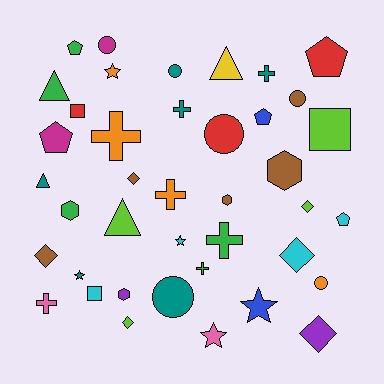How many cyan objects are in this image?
There are 4 cyan objects.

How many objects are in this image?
There are 40 objects.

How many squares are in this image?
There are 3 squares.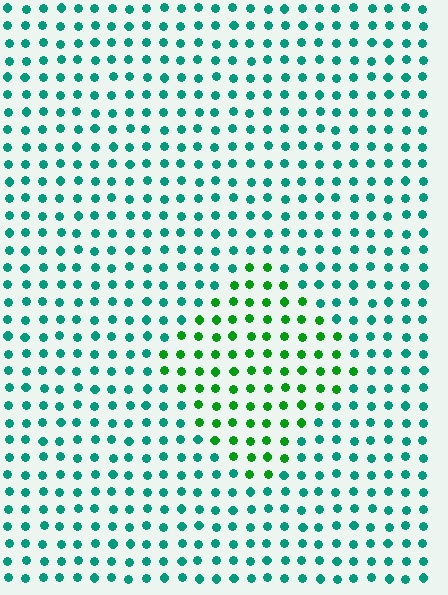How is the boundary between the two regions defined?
The boundary is defined purely by a slight shift in hue (about 42 degrees). Spacing, size, and orientation are identical on both sides.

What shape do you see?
I see a diamond.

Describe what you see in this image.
The image is filled with small teal elements in a uniform arrangement. A diamond-shaped region is visible where the elements are tinted to a slightly different hue, forming a subtle color boundary.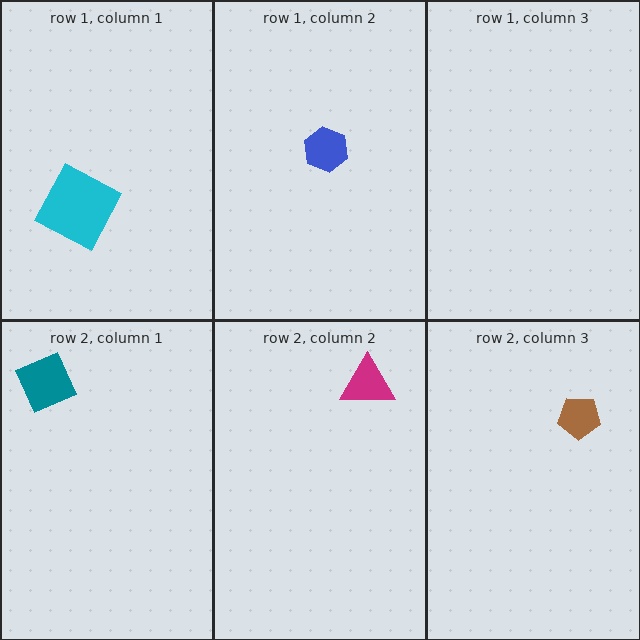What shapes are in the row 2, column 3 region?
The brown pentagon.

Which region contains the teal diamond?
The row 2, column 1 region.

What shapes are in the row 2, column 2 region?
The magenta triangle.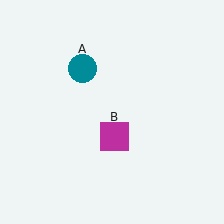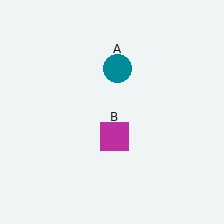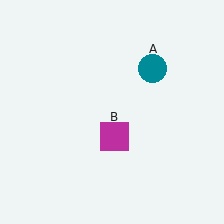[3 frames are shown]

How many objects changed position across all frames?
1 object changed position: teal circle (object A).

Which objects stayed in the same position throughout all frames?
Magenta square (object B) remained stationary.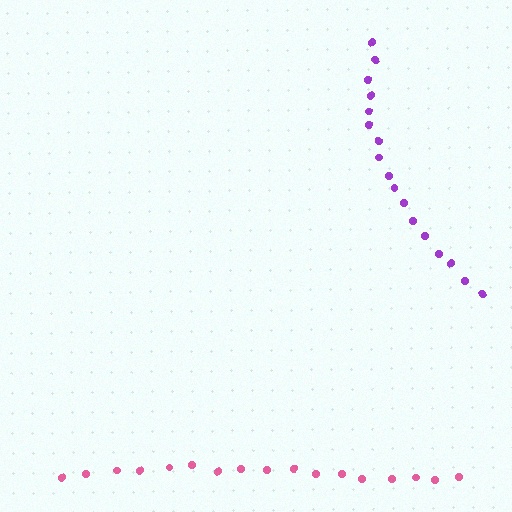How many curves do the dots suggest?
There are 2 distinct paths.